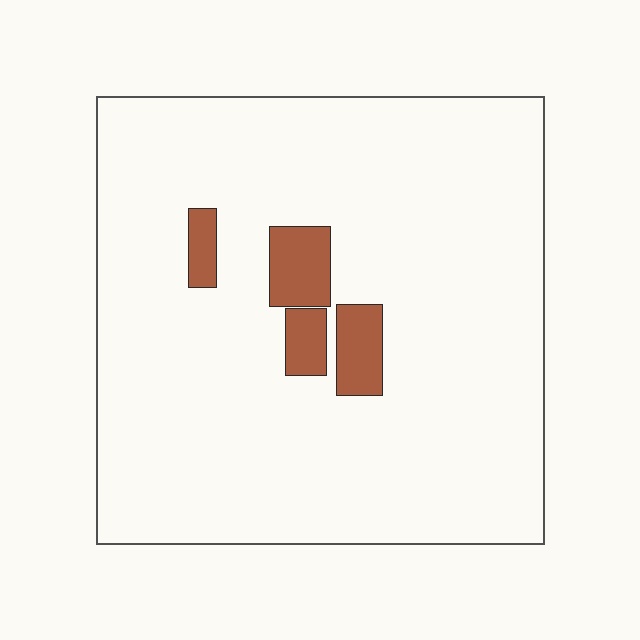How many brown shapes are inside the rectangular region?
4.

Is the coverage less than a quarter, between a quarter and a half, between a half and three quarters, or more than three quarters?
Less than a quarter.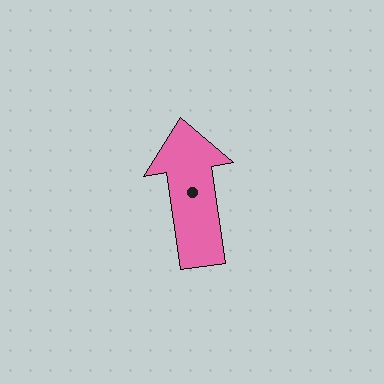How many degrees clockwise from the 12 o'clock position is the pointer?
Approximately 352 degrees.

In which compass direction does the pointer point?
North.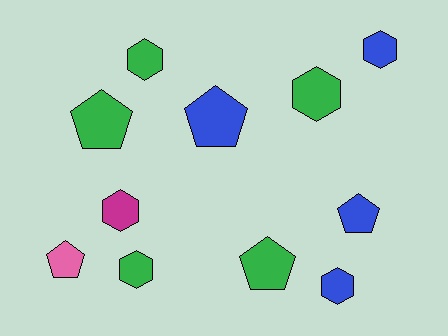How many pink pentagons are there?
There is 1 pink pentagon.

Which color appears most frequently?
Green, with 5 objects.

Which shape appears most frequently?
Hexagon, with 6 objects.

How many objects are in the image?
There are 11 objects.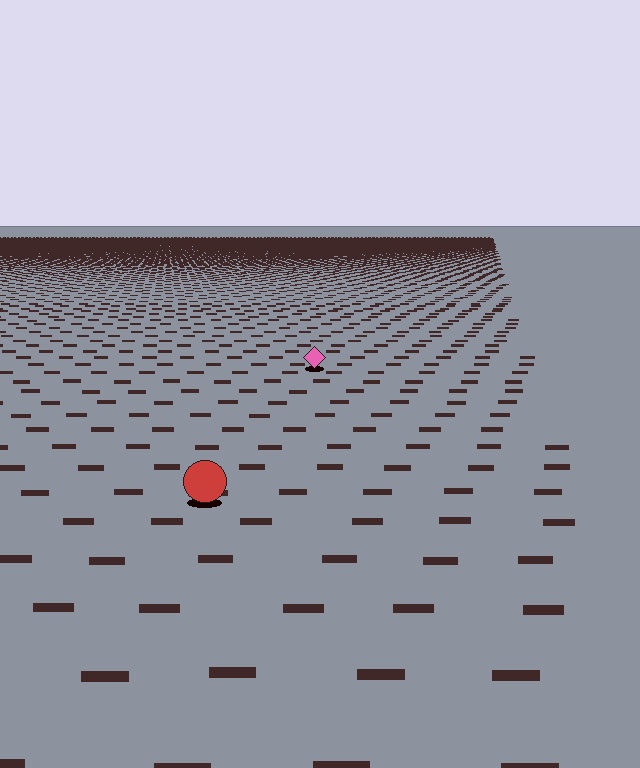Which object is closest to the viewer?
The red circle is closest. The texture marks near it are larger and more spread out.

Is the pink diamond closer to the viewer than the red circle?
No. The red circle is closer — you can tell from the texture gradient: the ground texture is coarser near it.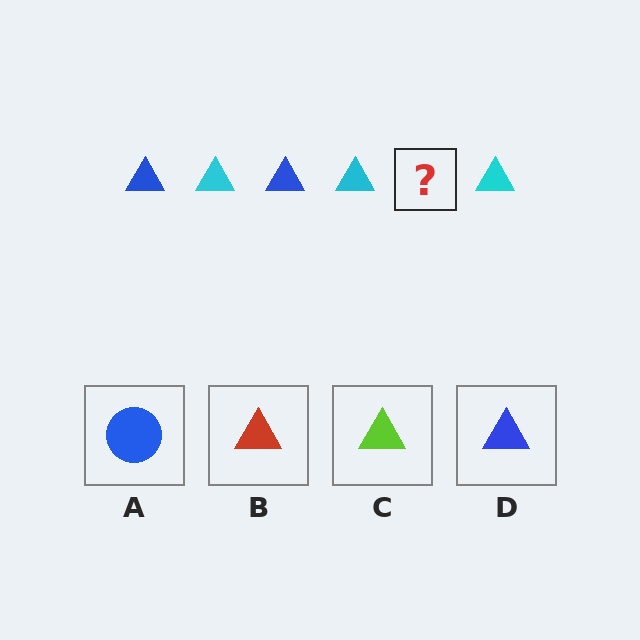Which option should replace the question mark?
Option D.